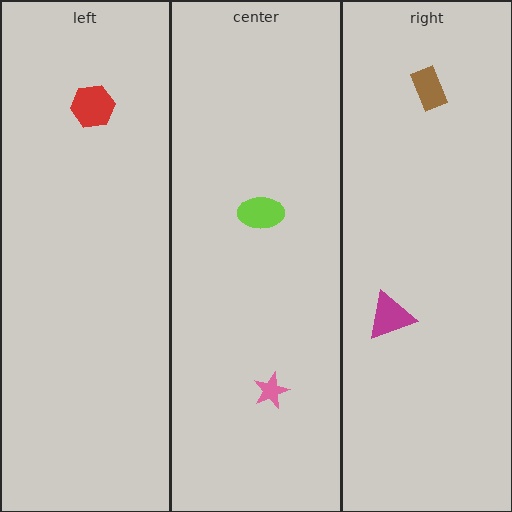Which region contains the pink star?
The center region.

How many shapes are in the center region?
2.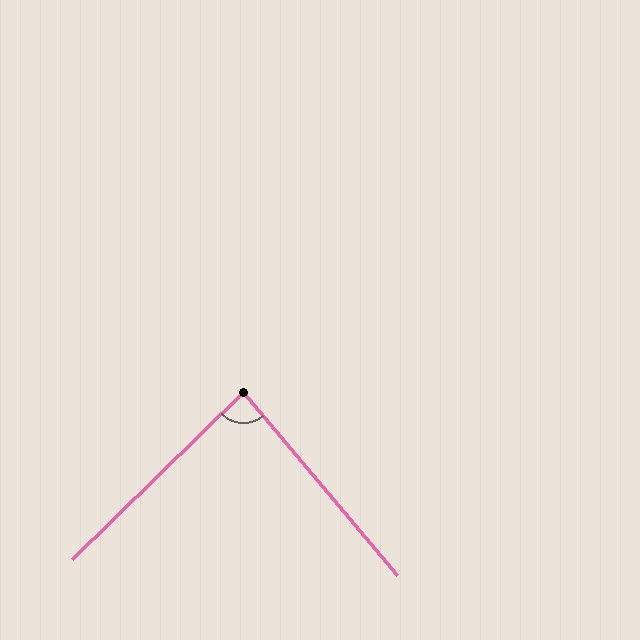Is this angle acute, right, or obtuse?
It is approximately a right angle.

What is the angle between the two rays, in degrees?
Approximately 86 degrees.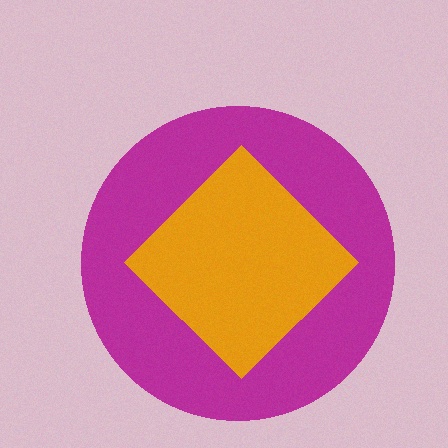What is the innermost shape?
The orange diamond.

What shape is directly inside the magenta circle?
The orange diamond.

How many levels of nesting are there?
2.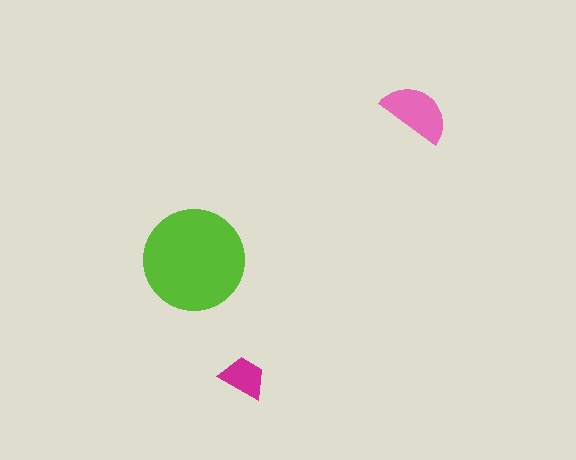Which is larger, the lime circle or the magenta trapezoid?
The lime circle.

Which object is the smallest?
The magenta trapezoid.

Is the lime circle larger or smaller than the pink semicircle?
Larger.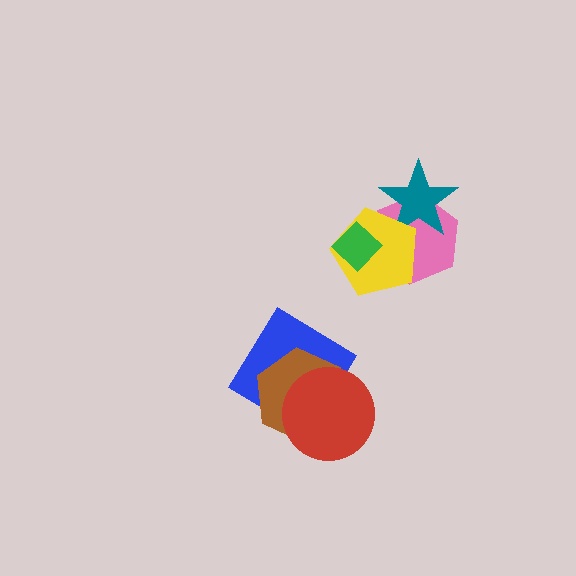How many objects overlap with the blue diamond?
2 objects overlap with the blue diamond.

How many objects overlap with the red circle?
2 objects overlap with the red circle.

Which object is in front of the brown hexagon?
The red circle is in front of the brown hexagon.